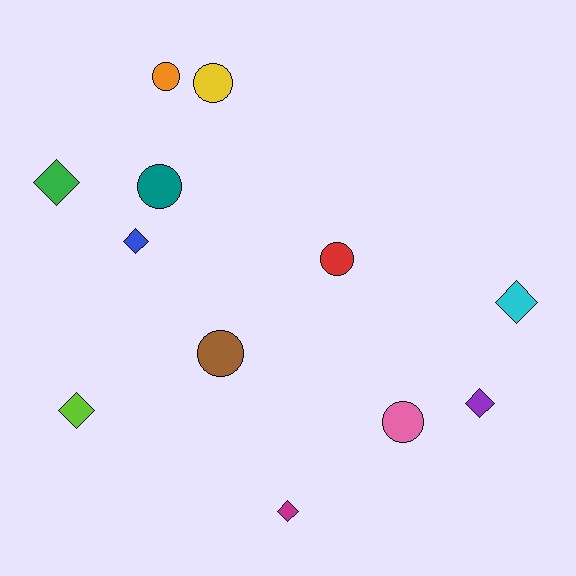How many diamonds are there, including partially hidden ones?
There are 6 diamonds.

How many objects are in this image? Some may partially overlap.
There are 12 objects.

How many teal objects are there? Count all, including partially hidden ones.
There is 1 teal object.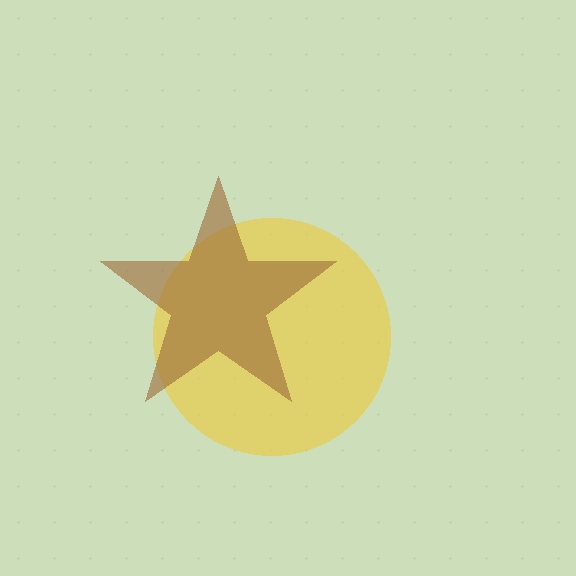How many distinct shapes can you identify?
There are 2 distinct shapes: a yellow circle, a brown star.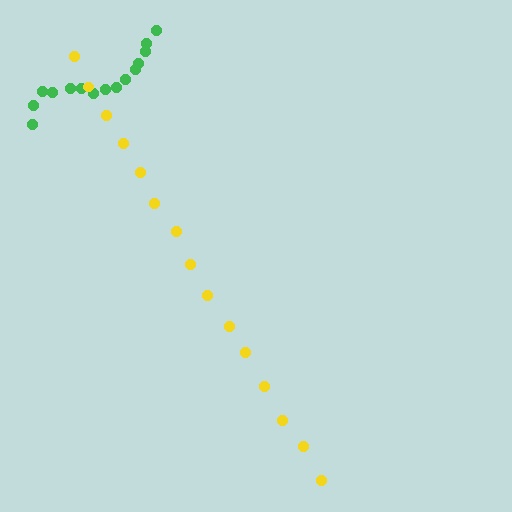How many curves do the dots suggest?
There are 2 distinct paths.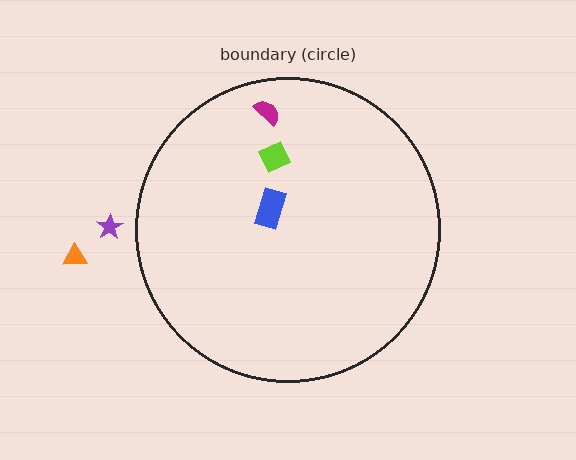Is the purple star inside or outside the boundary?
Outside.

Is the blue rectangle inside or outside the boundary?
Inside.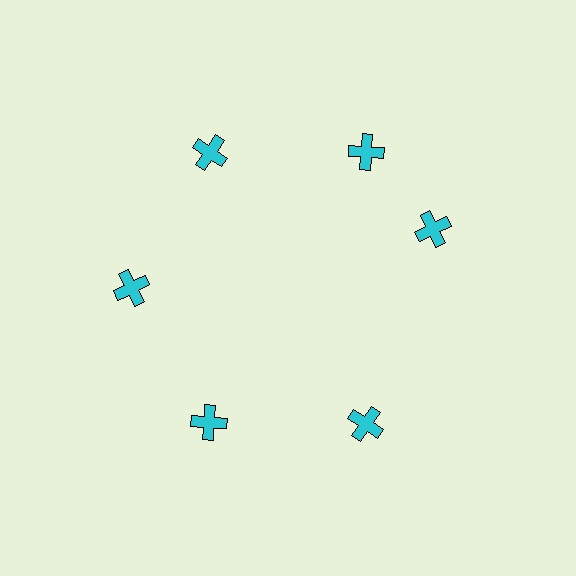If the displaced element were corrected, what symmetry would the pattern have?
It would have 6-fold rotational symmetry — the pattern would map onto itself every 60 degrees.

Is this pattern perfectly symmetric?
No. The 6 cyan crosses are arranged in a ring, but one element near the 3 o'clock position is rotated out of alignment along the ring, breaking the 6-fold rotational symmetry.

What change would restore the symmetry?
The symmetry would be restored by rotating it back into even spacing with its neighbors so that all 6 crosses sit at equal angles and equal distance from the center.